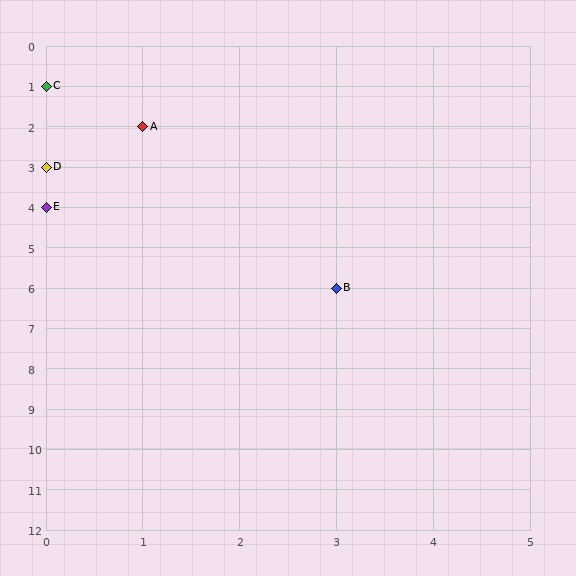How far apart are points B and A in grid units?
Points B and A are 2 columns and 4 rows apart (about 4.5 grid units diagonally).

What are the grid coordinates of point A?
Point A is at grid coordinates (1, 2).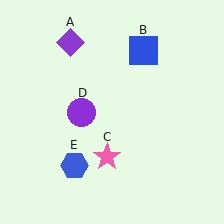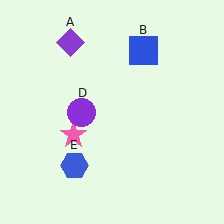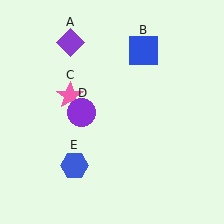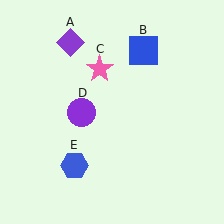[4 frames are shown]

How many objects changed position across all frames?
1 object changed position: pink star (object C).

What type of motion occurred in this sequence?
The pink star (object C) rotated clockwise around the center of the scene.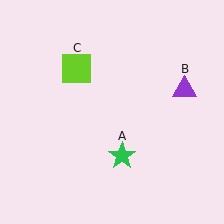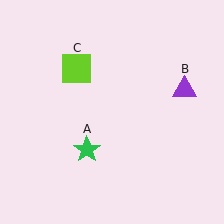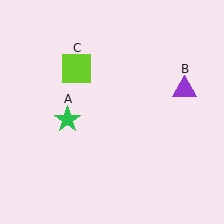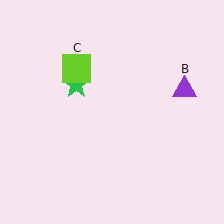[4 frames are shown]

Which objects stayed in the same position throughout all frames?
Purple triangle (object B) and lime square (object C) remained stationary.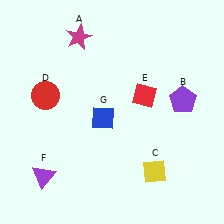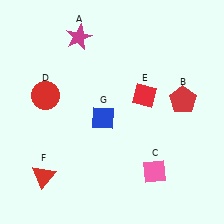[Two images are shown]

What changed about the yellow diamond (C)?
In Image 1, C is yellow. In Image 2, it changed to pink.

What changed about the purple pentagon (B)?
In Image 1, B is purple. In Image 2, it changed to red.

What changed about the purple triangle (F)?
In Image 1, F is purple. In Image 2, it changed to red.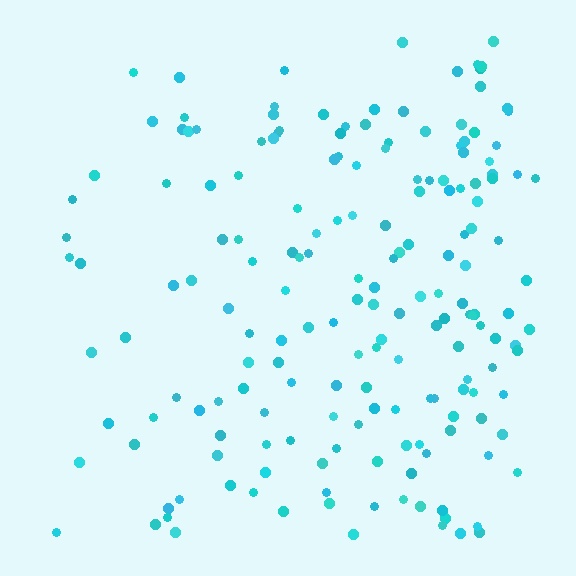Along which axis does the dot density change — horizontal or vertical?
Horizontal.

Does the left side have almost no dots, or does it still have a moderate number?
Still a moderate number, just noticeably fewer than the right.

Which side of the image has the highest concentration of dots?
The right.